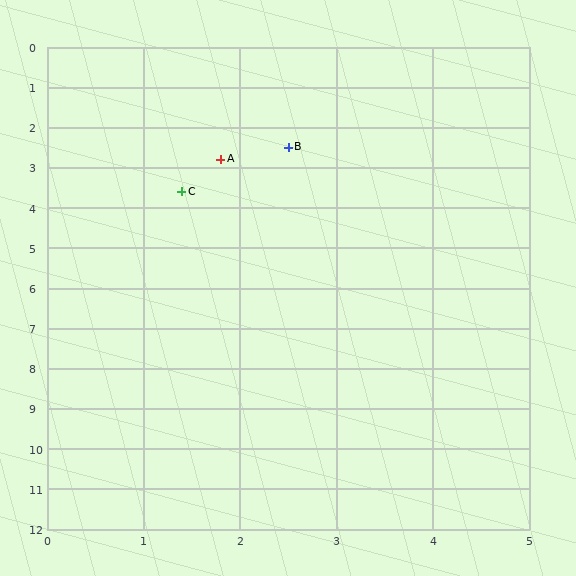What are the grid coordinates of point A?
Point A is at approximately (1.8, 2.8).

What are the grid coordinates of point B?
Point B is at approximately (2.5, 2.5).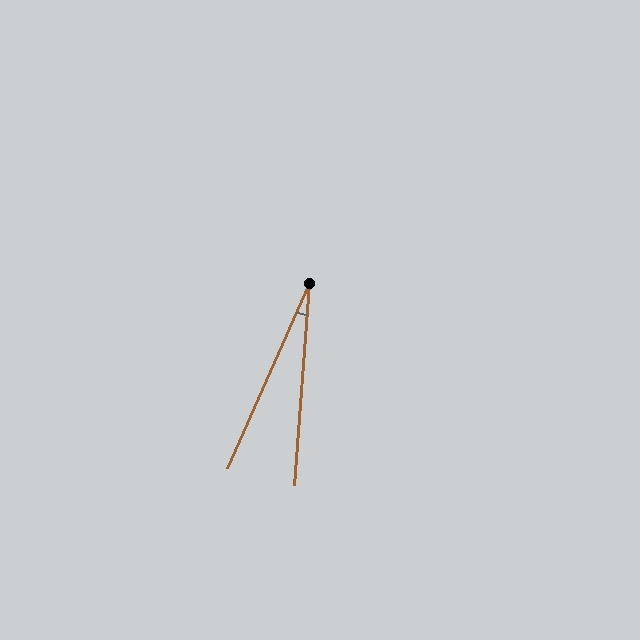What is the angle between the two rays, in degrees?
Approximately 20 degrees.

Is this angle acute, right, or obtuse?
It is acute.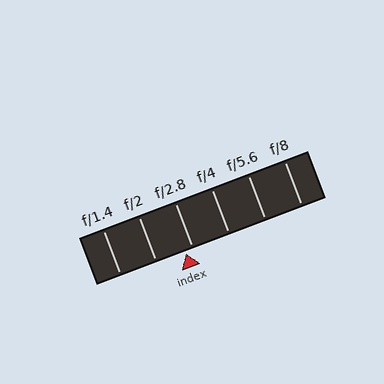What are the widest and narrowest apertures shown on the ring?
The widest aperture shown is f/1.4 and the narrowest is f/8.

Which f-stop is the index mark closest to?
The index mark is closest to f/2.8.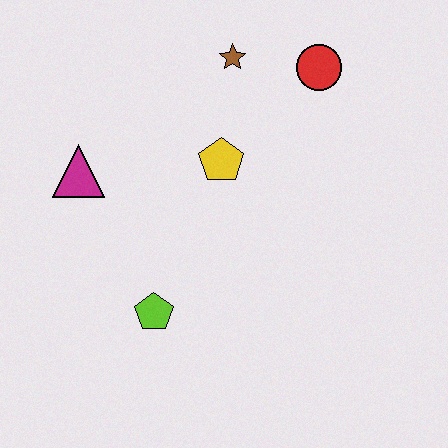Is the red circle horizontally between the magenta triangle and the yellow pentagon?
No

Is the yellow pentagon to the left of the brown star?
Yes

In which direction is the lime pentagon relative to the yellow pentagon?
The lime pentagon is below the yellow pentagon.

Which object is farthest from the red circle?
The lime pentagon is farthest from the red circle.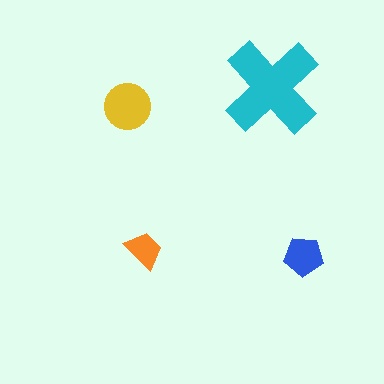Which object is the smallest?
The orange trapezoid.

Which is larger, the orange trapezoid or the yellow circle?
The yellow circle.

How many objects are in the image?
There are 4 objects in the image.